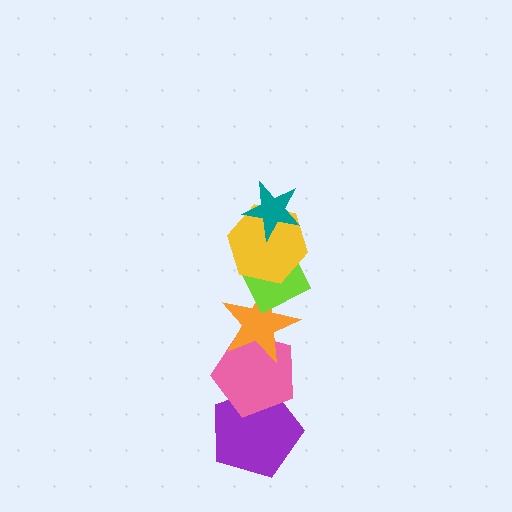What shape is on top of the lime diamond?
The yellow hexagon is on top of the lime diamond.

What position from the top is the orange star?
The orange star is 4th from the top.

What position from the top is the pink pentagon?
The pink pentagon is 5th from the top.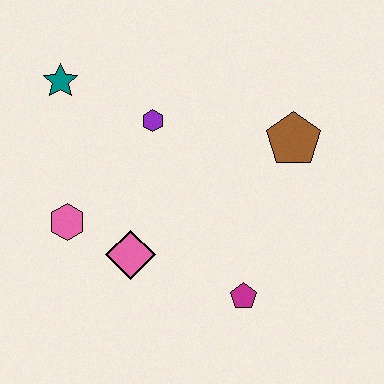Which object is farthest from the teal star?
The magenta pentagon is farthest from the teal star.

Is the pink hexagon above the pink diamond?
Yes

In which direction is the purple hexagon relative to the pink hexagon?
The purple hexagon is above the pink hexagon.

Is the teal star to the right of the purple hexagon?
No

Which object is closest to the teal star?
The purple hexagon is closest to the teal star.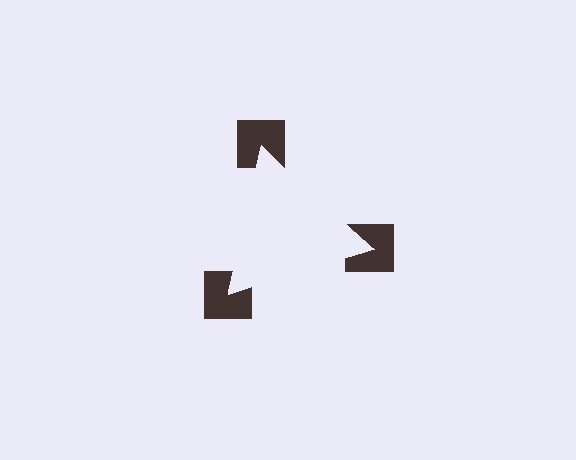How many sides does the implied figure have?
3 sides.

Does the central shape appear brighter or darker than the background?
It typically appears slightly brighter than the background, even though no actual brightness change is drawn.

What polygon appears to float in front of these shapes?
An illusory triangle — its edges are inferred from the aligned wedge cuts in the notched squares, not physically drawn.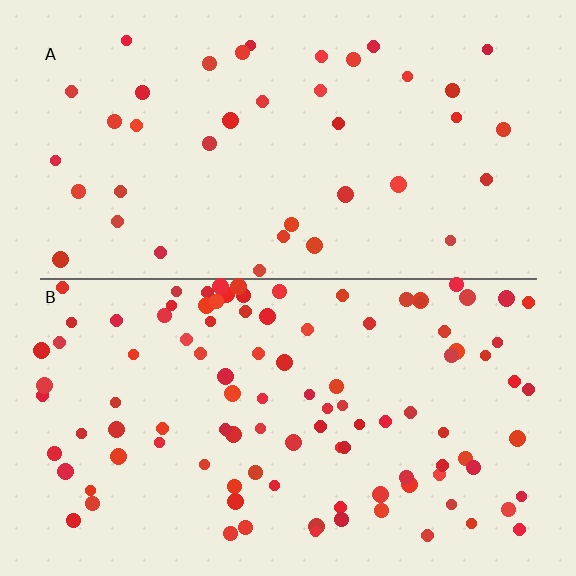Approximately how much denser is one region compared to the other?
Approximately 2.6× — region B over region A.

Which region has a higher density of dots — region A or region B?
B (the bottom).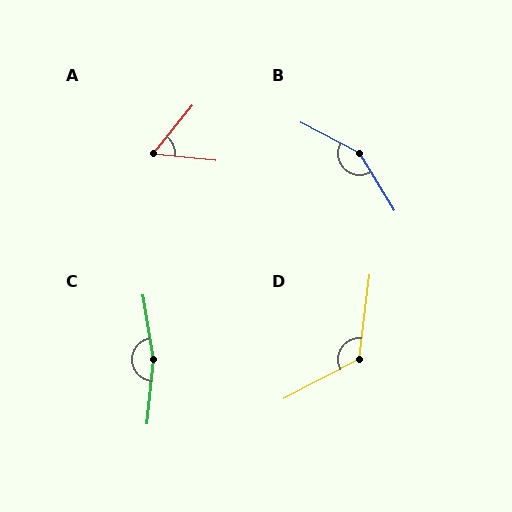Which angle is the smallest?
A, at approximately 57 degrees.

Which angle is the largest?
C, at approximately 165 degrees.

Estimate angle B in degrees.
Approximately 148 degrees.